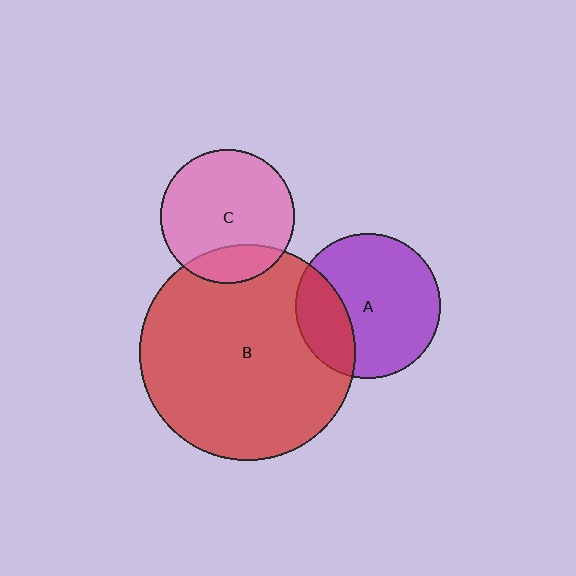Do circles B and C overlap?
Yes.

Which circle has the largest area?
Circle B (red).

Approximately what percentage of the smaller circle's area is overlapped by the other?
Approximately 20%.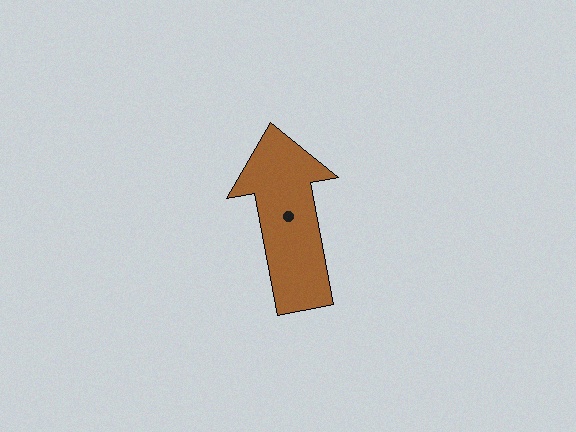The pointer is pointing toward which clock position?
Roughly 12 o'clock.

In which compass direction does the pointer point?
North.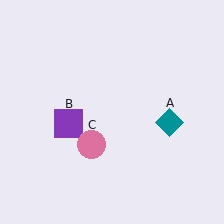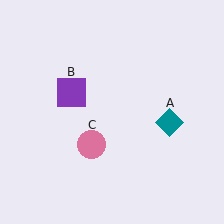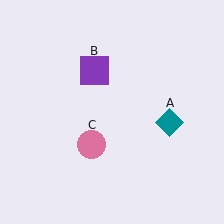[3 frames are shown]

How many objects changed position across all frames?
1 object changed position: purple square (object B).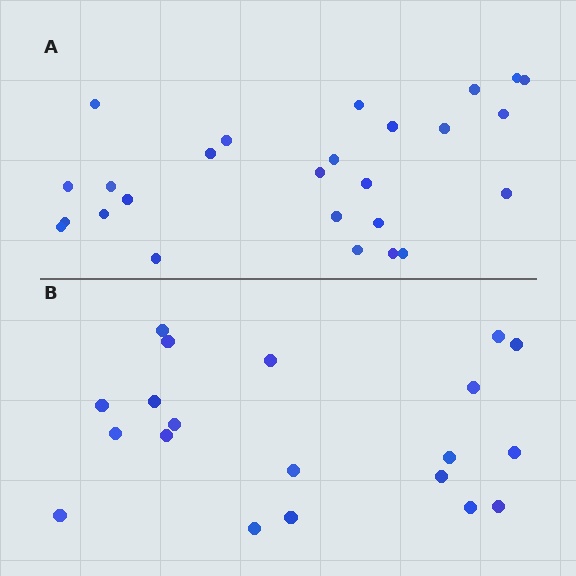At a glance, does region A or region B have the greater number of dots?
Region A (the top region) has more dots.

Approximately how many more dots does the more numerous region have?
Region A has about 6 more dots than region B.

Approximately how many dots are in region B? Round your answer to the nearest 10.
About 20 dots.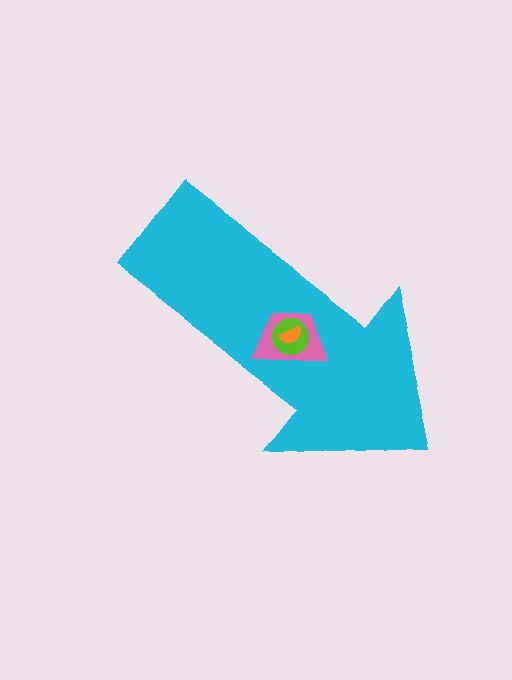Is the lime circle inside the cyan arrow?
Yes.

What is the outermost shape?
The cyan arrow.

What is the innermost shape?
The orange semicircle.